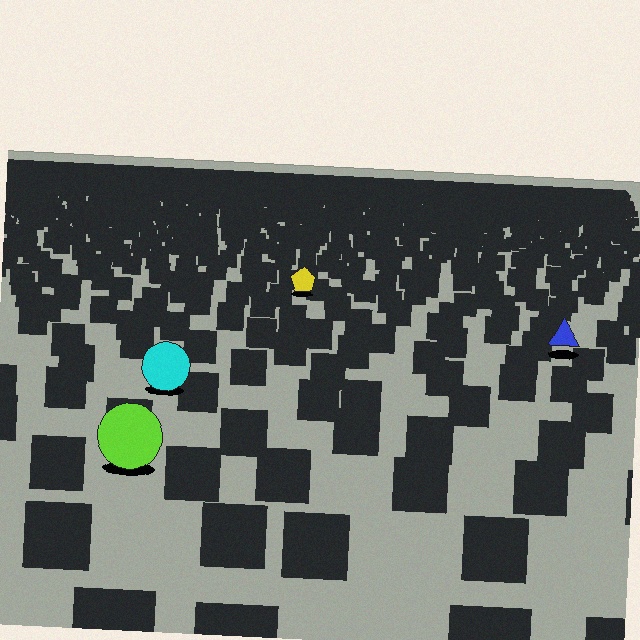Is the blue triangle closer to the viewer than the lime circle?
No. The lime circle is closer — you can tell from the texture gradient: the ground texture is coarser near it.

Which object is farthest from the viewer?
The yellow pentagon is farthest from the viewer. It appears smaller and the ground texture around it is denser.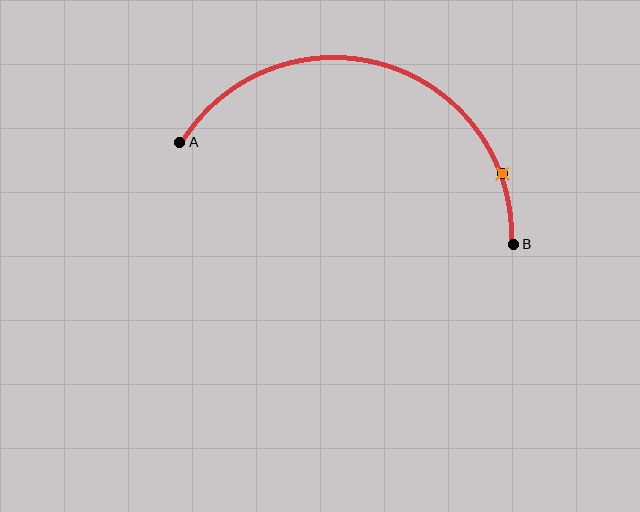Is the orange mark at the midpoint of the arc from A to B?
No. The orange mark lies on the arc but is closer to endpoint B. The arc midpoint would be at the point on the curve equidistant along the arc from both A and B.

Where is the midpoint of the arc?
The arc midpoint is the point on the curve farthest from the straight line joining A and B. It sits above that line.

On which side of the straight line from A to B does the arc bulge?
The arc bulges above the straight line connecting A and B.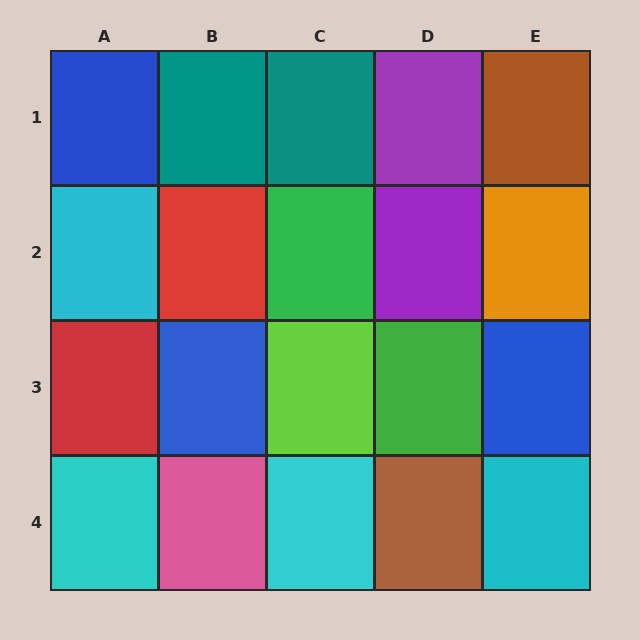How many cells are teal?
2 cells are teal.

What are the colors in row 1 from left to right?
Blue, teal, teal, purple, brown.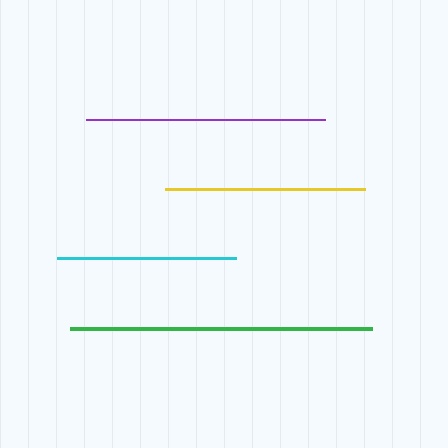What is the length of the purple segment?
The purple segment is approximately 239 pixels long.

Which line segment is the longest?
The green line is the longest at approximately 301 pixels.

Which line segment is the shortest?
The cyan line is the shortest at approximately 178 pixels.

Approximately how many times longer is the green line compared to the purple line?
The green line is approximately 1.3 times the length of the purple line.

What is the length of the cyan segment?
The cyan segment is approximately 178 pixels long.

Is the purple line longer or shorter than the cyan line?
The purple line is longer than the cyan line.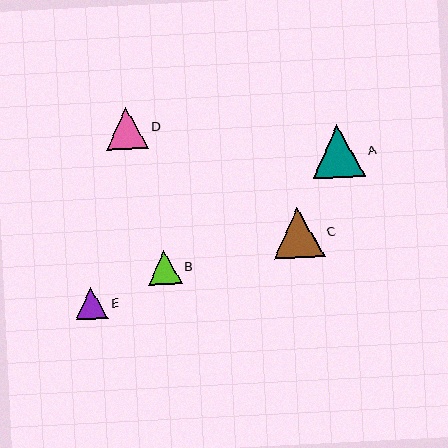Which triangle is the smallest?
Triangle E is the smallest with a size of approximately 32 pixels.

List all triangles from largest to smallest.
From largest to smallest: A, C, D, B, E.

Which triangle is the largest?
Triangle A is the largest with a size of approximately 52 pixels.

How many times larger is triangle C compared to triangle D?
Triangle C is approximately 1.2 times the size of triangle D.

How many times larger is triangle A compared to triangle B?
Triangle A is approximately 1.5 times the size of triangle B.